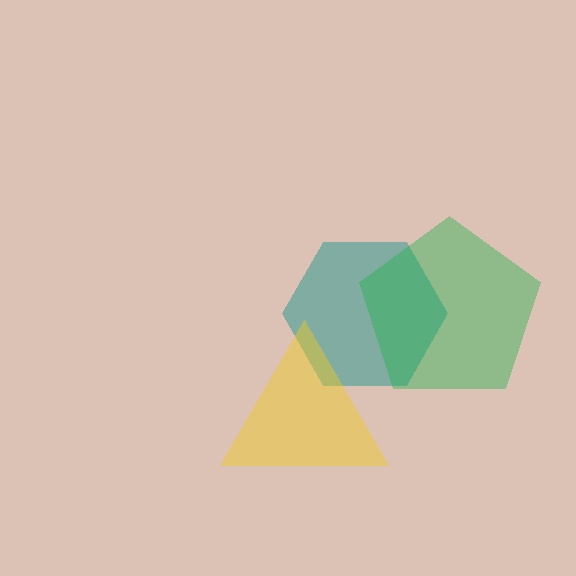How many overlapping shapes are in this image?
There are 3 overlapping shapes in the image.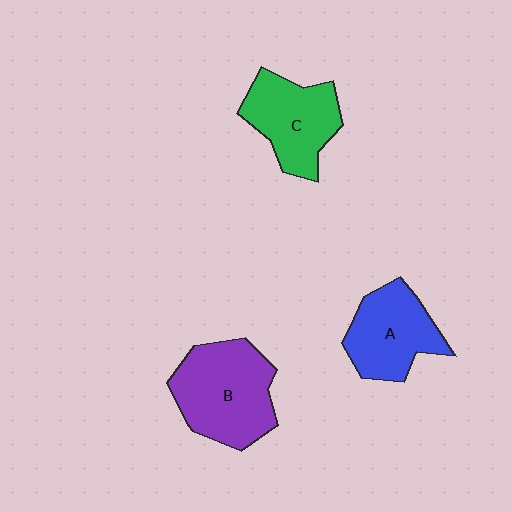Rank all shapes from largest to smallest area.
From largest to smallest: B (purple), C (green), A (blue).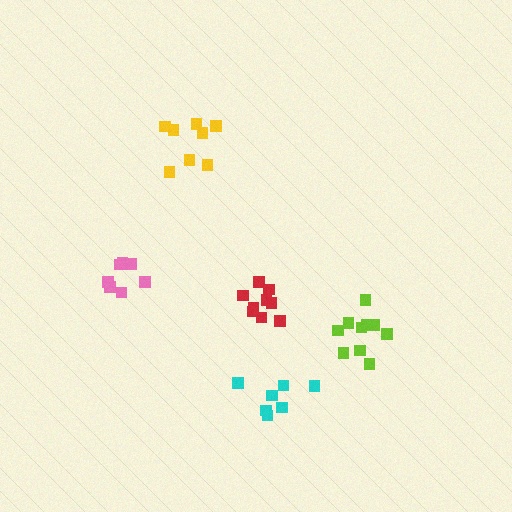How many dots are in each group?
Group 1: 10 dots, Group 2: 7 dots, Group 3: 8 dots, Group 4: 9 dots, Group 5: 7 dots (41 total).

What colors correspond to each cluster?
The clusters are colored: lime, pink, yellow, red, cyan.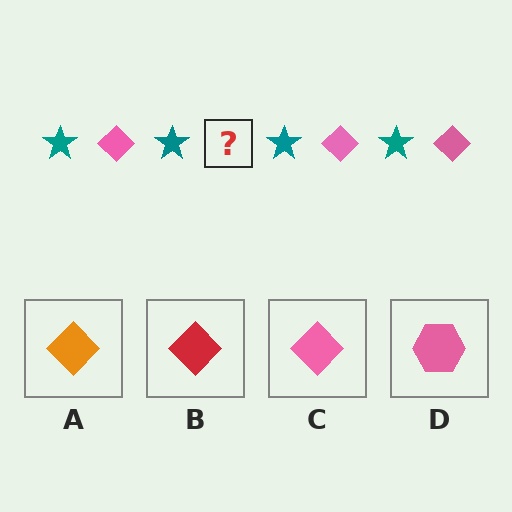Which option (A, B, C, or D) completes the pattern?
C.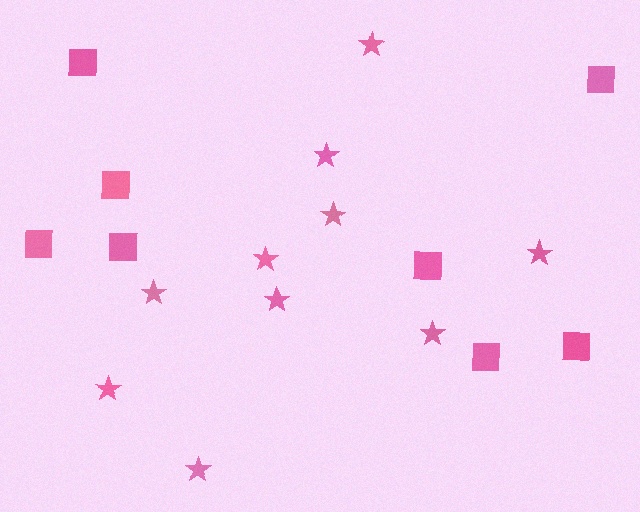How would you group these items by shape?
There are 2 groups: one group of squares (8) and one group of stars (10).